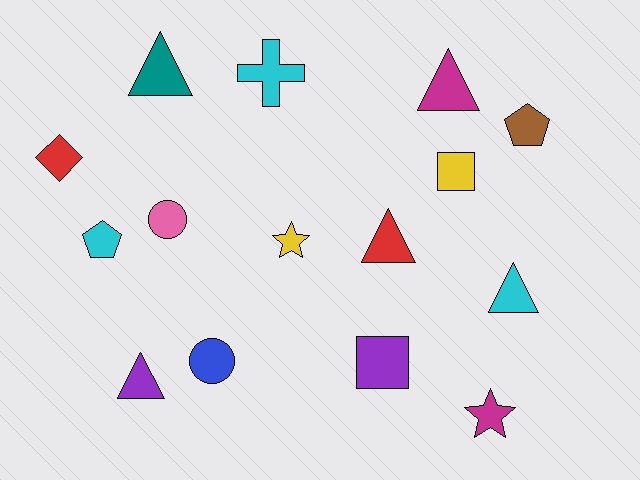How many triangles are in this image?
There are 5 triangles.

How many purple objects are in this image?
There are 2 purple objects.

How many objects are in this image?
There are 15 objects.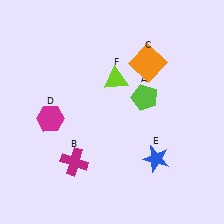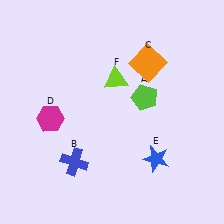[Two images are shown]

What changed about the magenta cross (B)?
In Image 1, B is magenta. In Image 2, it changed to blue.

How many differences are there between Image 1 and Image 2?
There is 1 difference between the two images.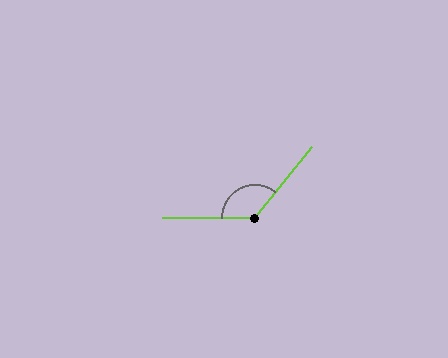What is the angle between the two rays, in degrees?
Approximately 129 degrees.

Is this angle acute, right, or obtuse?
It is obtuse.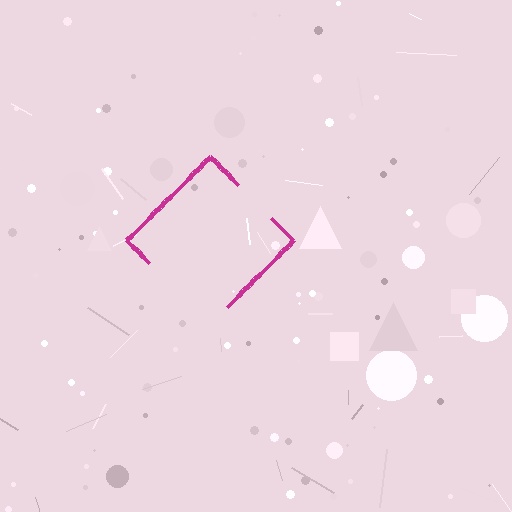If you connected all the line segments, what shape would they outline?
They would outline a diamond.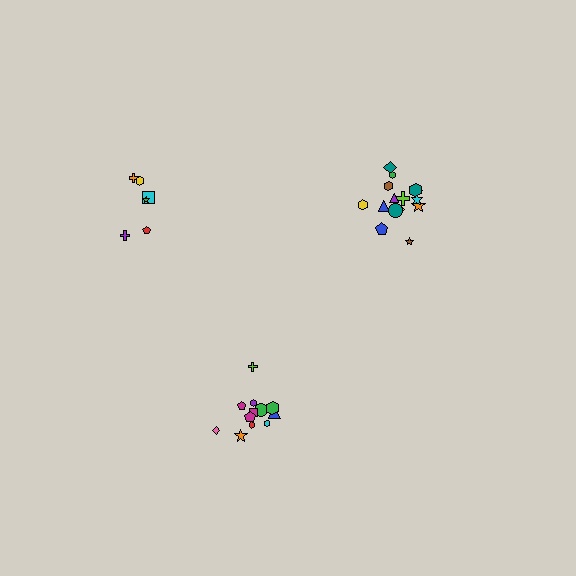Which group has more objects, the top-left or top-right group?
The top-right group.